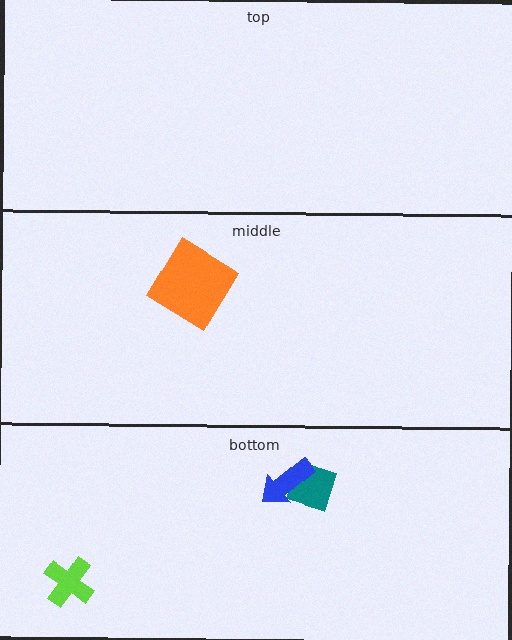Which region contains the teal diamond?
The bottom region.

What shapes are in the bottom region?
The teal diamond, the blue arrow, the lime cross.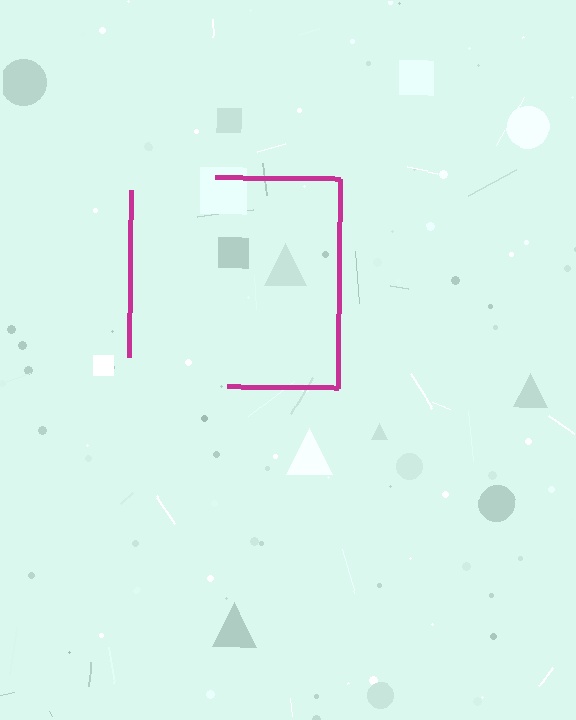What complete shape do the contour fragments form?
The contour fragments form a square.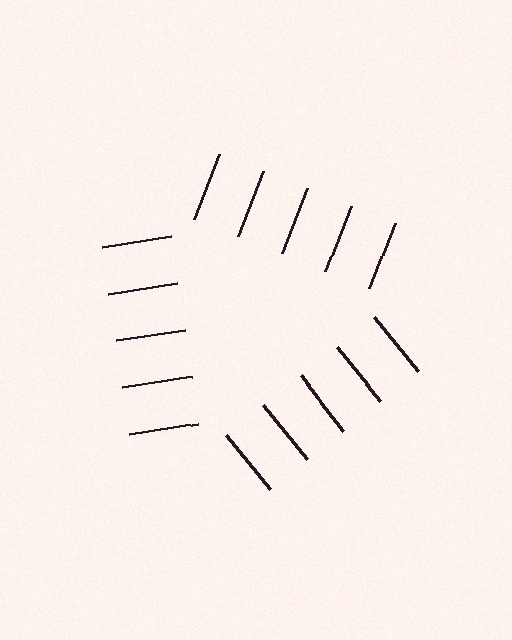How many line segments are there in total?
15 — 5 along each of the 3 edges.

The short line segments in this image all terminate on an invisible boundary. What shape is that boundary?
An illusory triangle — the line segments terminate on its edges but no continuous stroke is drawn.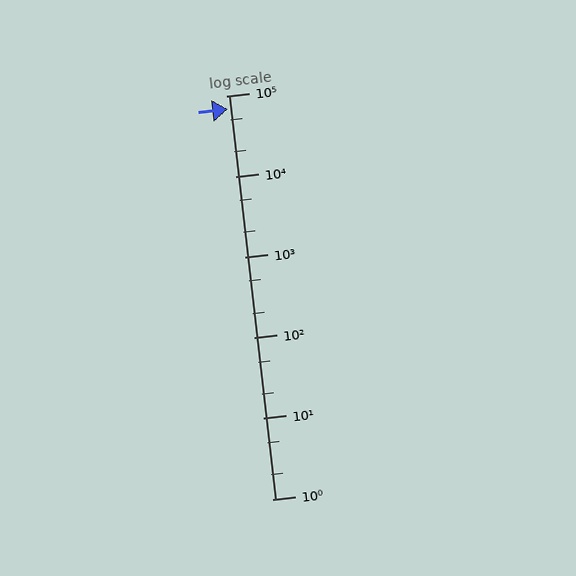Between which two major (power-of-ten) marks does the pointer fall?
The pointer is between 10000 and 100000.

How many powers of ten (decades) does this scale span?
The scale spans 5 decades, from 1 to 100000.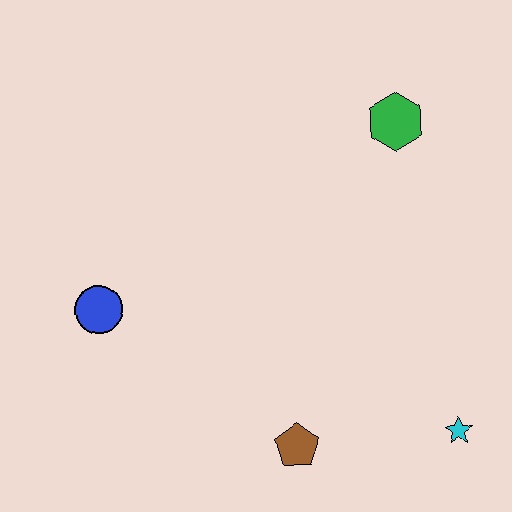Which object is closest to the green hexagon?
The cyan star is closest to the green hexagon.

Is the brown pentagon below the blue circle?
Yes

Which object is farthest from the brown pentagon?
The green hexagon is farthest from the brown pentagon.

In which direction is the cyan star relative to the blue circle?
The cyan star is to the right of the blue circle.